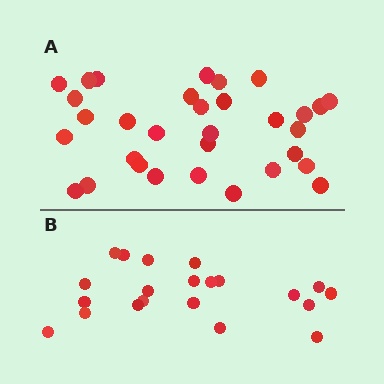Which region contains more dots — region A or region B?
Region A (the top region) has more dots.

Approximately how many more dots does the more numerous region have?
Region A has roughly 12 or so more dots than region B.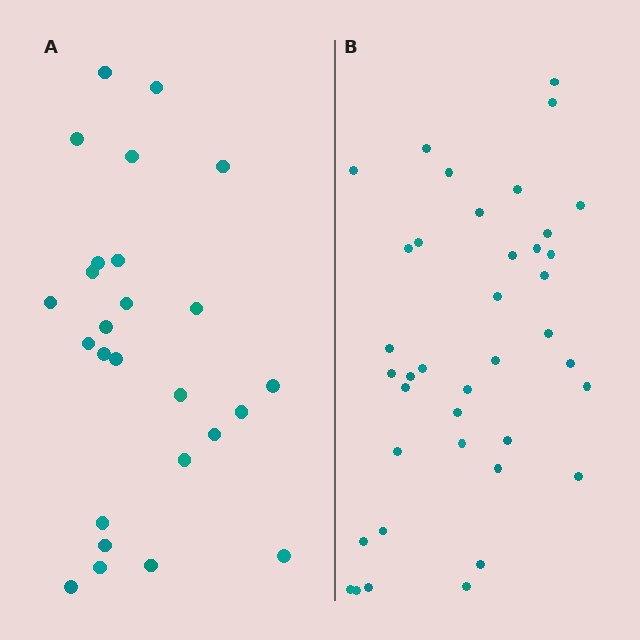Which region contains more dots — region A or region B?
Region B (the right region) has more dots.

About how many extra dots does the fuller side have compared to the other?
Region B has approximately 15 more dots than region A.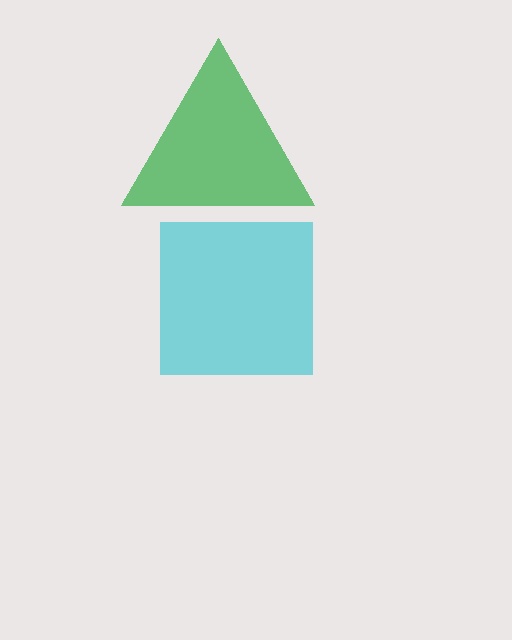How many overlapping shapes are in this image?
There are 2 overlapping shapes in the image.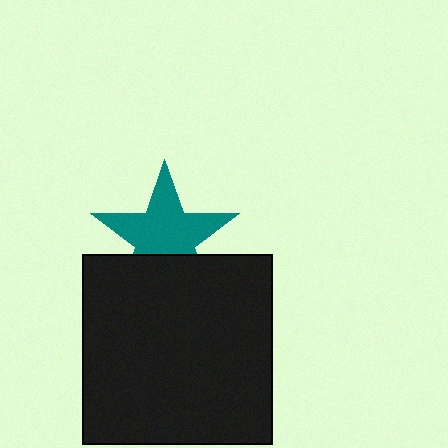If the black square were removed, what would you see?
You would see the complete teal star.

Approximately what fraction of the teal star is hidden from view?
Roughly 32% of the teal star is hidden behind the black square.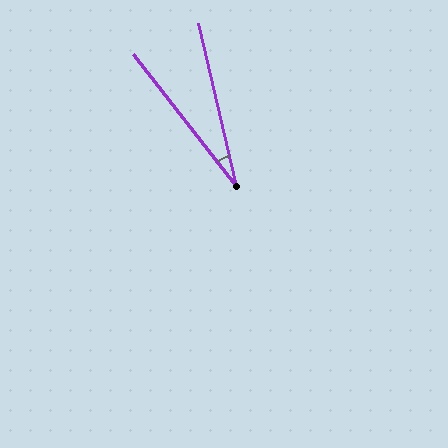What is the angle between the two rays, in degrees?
Approximately 25 degrees.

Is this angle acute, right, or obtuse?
It is acute.